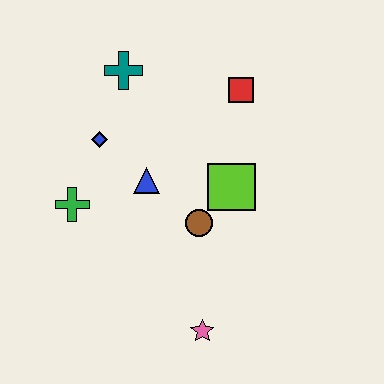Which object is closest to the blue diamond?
The blue triangle is closest to the blue diamond.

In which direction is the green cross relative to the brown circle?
The green cross is to the left of the brown circle.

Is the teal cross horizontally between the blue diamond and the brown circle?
Yes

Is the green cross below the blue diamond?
Yes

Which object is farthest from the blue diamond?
The pink star is farthest from the blue diamond.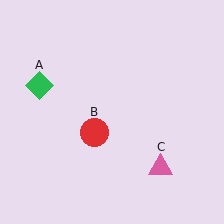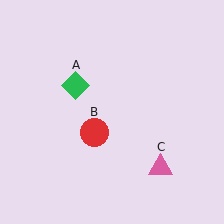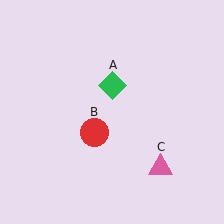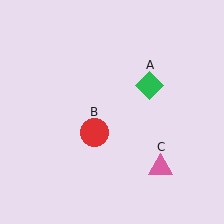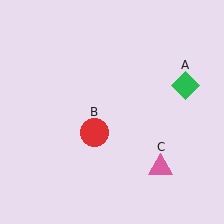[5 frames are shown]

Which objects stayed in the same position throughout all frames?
Red circle (object B) and pink triangle (object C) remained stationary.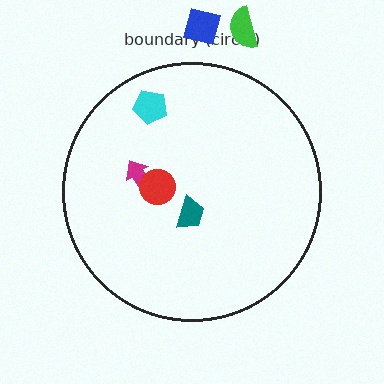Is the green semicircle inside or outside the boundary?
Outside.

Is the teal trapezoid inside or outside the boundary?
Inside.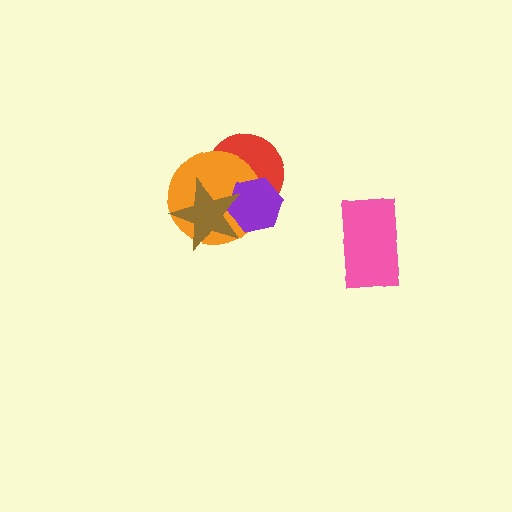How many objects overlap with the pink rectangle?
0 objects overlap with the pink rectangle.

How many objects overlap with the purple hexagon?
3 objects overlap with the purple hexagon.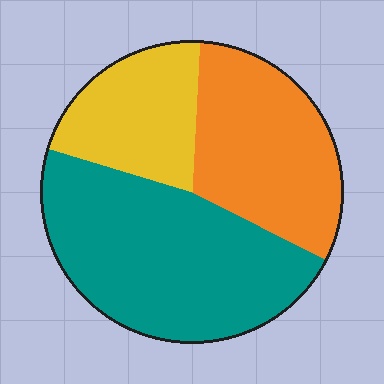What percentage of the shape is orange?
Orange covers 32% of the shape.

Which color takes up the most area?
Teal, at roughly 45%.